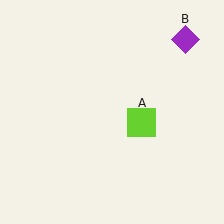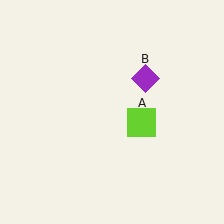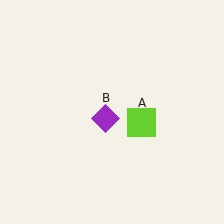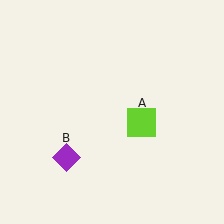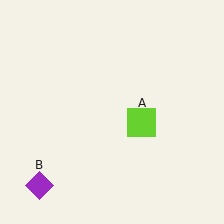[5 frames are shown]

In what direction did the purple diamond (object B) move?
The purple diamond (object B) moved down and to the left.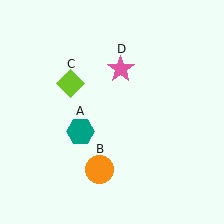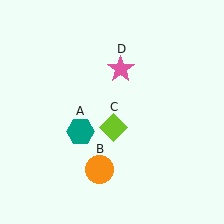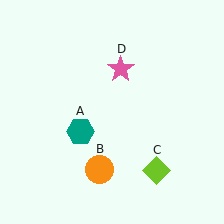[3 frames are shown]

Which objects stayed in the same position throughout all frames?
Teal hexagon (object A) and orange circle (object B) and pink star (object D) remained stationary.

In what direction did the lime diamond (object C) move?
The lime diamond (object C) moved down and to the right.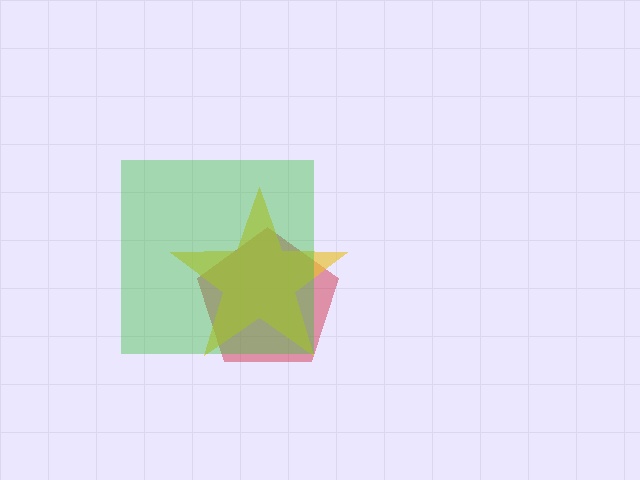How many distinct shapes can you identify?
There are 3 distinct shapes: a red pentagon, a yellow star, a green square.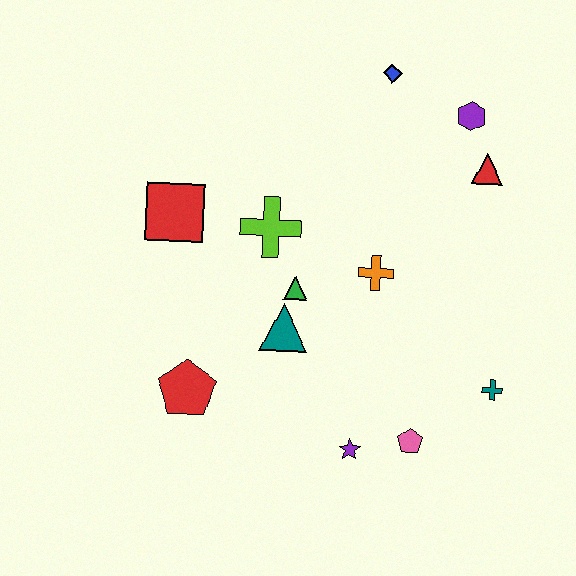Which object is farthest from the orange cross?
The red pentagon is farthest from the orange cross.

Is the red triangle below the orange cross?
No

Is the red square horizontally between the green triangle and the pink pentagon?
No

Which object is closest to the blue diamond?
The purple hexagon is closest to the blue diamond.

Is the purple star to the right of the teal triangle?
Yes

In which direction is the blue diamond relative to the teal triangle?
The blue diamond is above the teal triangle.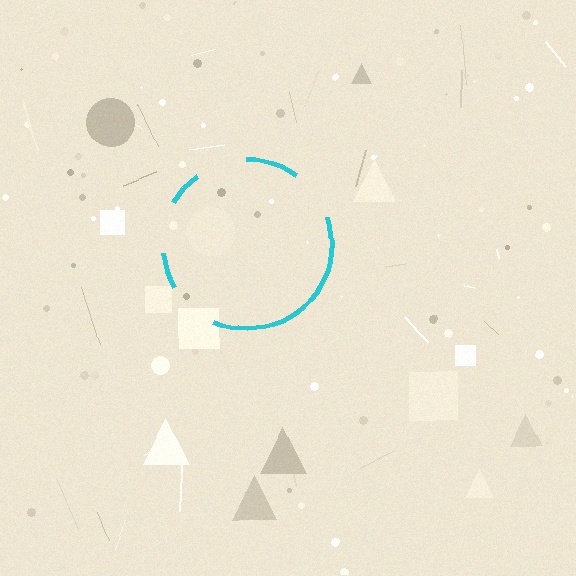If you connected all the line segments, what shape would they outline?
They would outline a circle.